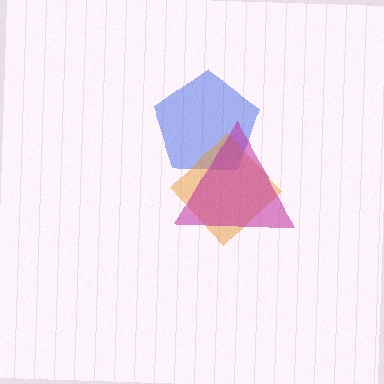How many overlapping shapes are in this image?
There are 3 overlapping shapes in the image.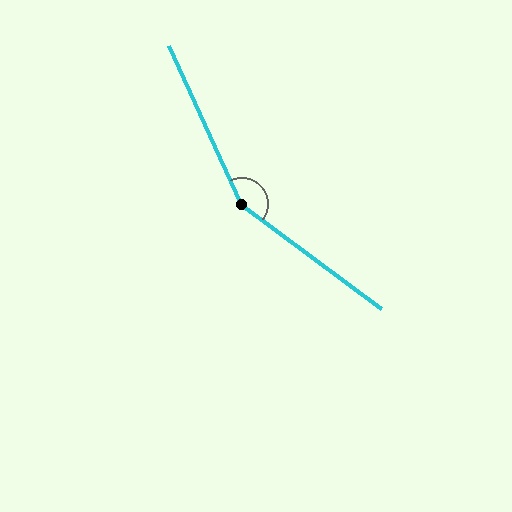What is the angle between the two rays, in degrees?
Approximately 152 degrees.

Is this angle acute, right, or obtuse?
It is obtuse.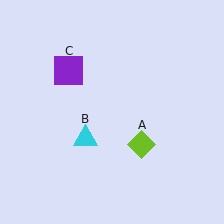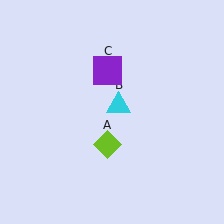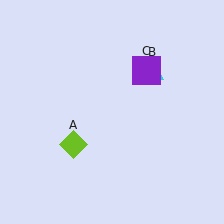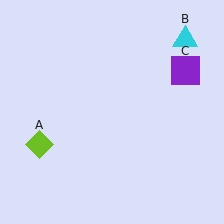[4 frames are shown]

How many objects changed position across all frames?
3 objects changed position: lime diamond (object A), cyan triangle (object B), purple square (object C).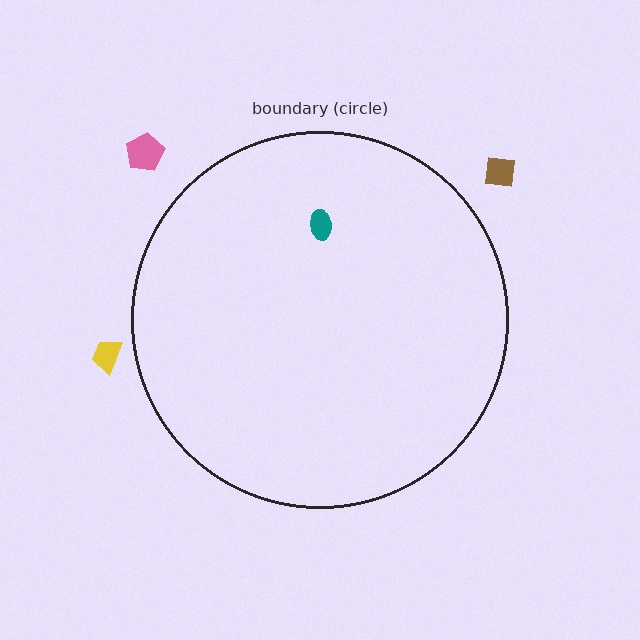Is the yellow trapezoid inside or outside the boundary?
Outside.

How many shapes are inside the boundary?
1 inside, 3 outside.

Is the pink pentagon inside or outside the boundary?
Outside.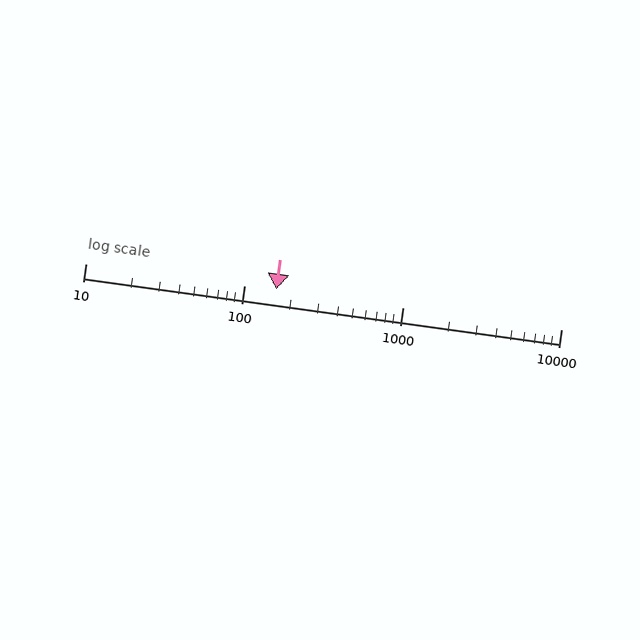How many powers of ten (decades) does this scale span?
The scale spans 3 decades, from 10 to 10000.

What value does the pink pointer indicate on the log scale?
The pointer indicates approximately 160.